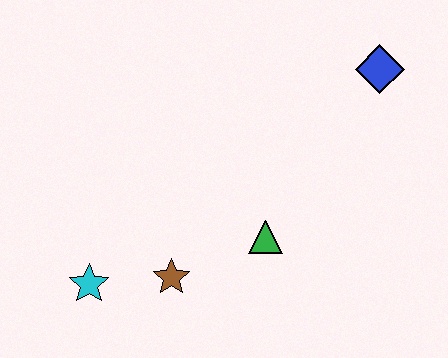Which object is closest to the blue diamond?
The green triangle is closest to the blue diamond.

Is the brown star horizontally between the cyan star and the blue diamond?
Yes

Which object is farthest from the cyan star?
The blue diamond is farthest from the cyan star.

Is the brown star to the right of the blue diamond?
No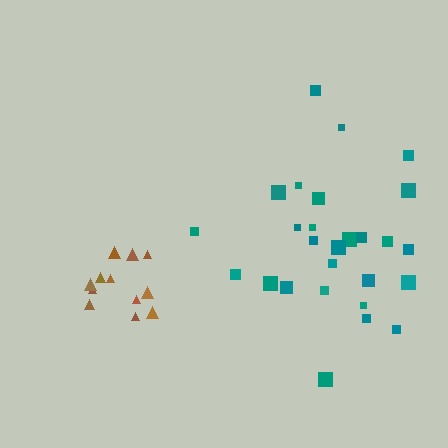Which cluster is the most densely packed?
Brown.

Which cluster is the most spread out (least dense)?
Teal.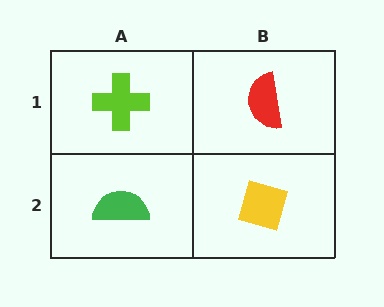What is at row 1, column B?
A red semicircle.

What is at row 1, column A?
A lime cross.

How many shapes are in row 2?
2 shapes.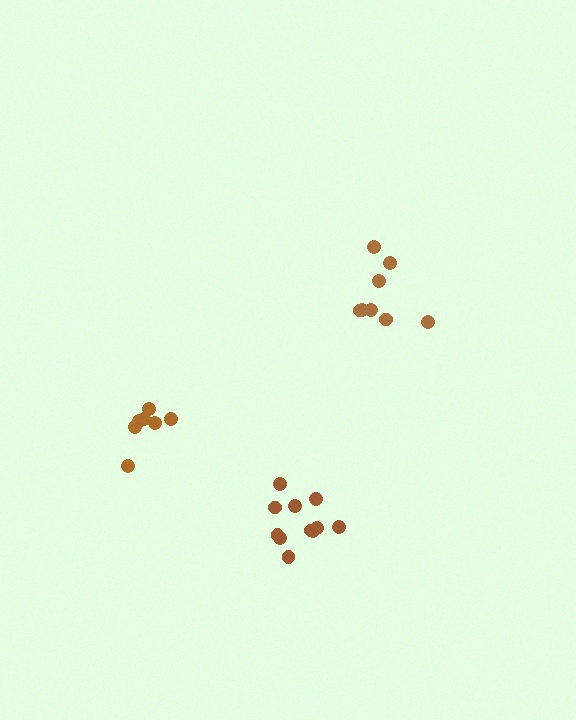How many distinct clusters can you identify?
There are 3 distinct clusters.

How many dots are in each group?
Group 1: 11 dots, Group 2: 7 dots, Group 3: 8 dots (26 total).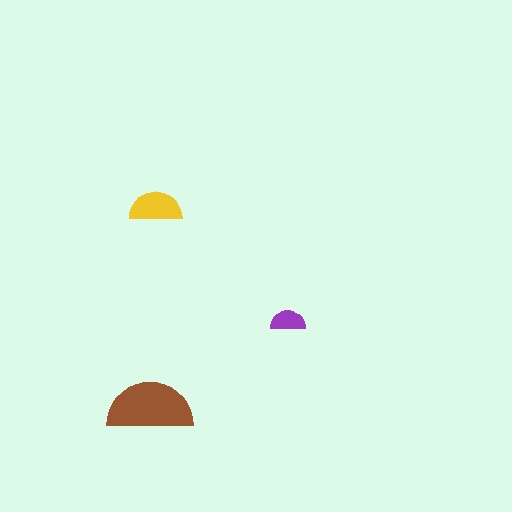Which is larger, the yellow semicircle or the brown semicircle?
The brown one.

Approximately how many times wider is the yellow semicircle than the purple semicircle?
About 1.5 times wider.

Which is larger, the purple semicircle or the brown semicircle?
The brown one.